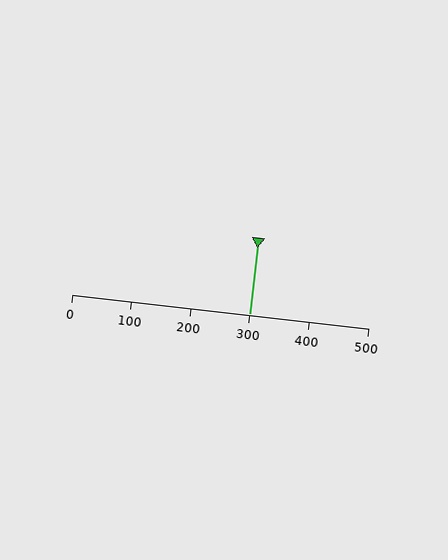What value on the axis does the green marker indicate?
The marker indicates approximately 300.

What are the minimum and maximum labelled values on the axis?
The axis runs from 0 to 500.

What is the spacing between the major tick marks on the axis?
The major ticks are spaced 100 apart.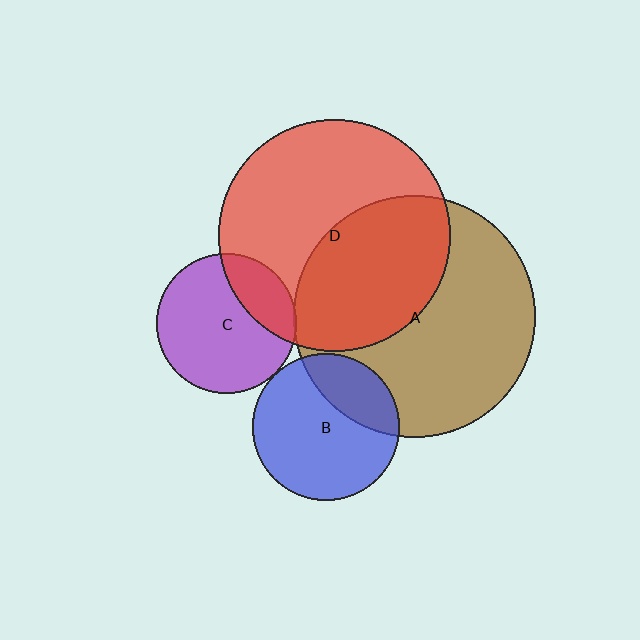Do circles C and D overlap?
Yes.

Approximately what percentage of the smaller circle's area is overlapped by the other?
Approximately 25%.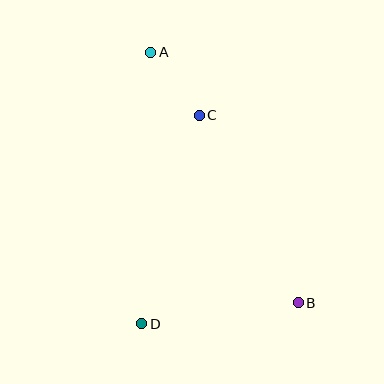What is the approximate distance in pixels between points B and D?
The distance between B and D is approximately 158 pixels.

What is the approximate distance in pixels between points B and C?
The distance between B and C is approximately 212 pixels.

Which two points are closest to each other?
Points A and C are closest to each other.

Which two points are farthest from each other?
Points A and B are farthest from each other.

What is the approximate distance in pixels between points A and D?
The distance between A and D is approximately 271 pixels.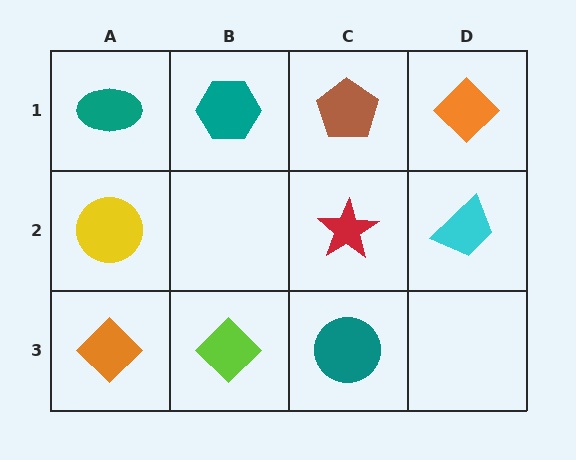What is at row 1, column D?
An orange diamond.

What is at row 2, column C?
A red star.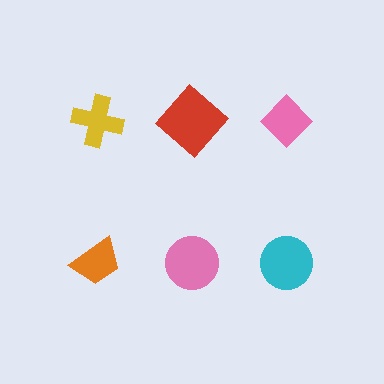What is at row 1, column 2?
A red diamond.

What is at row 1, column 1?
A yellow cross.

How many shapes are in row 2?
3 shapes.